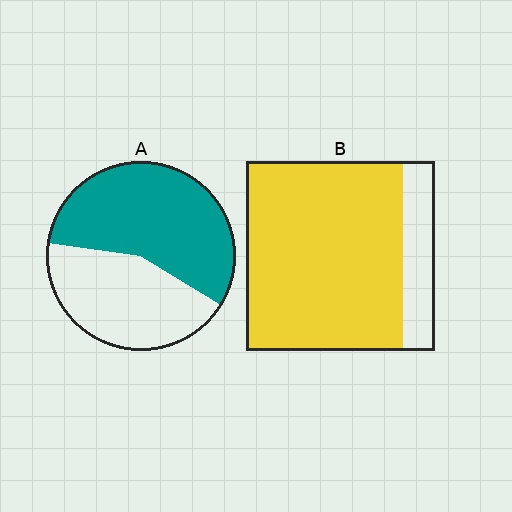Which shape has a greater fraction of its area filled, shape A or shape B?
Shape B.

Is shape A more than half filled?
Yes.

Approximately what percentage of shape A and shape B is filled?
A is approximately 55% and B is approximately 85%.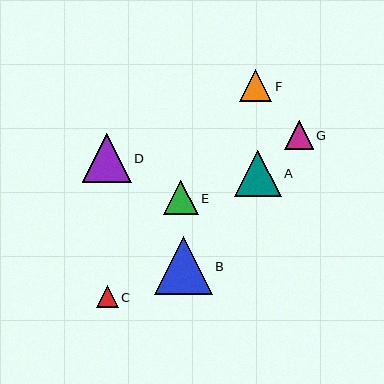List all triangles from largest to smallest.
From largest to smallest: B, D, A, E, F, G, C.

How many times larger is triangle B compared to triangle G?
Triangle B is approximately 2.0 times the size of triangle G.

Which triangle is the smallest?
Triangle C is the smallest with a size of approximately 22 pixels.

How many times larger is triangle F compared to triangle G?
Triangle F is approximately 1.1 times the size of triangle G.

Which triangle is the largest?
Triangle B is the largest with a size of approximately 58 pixels.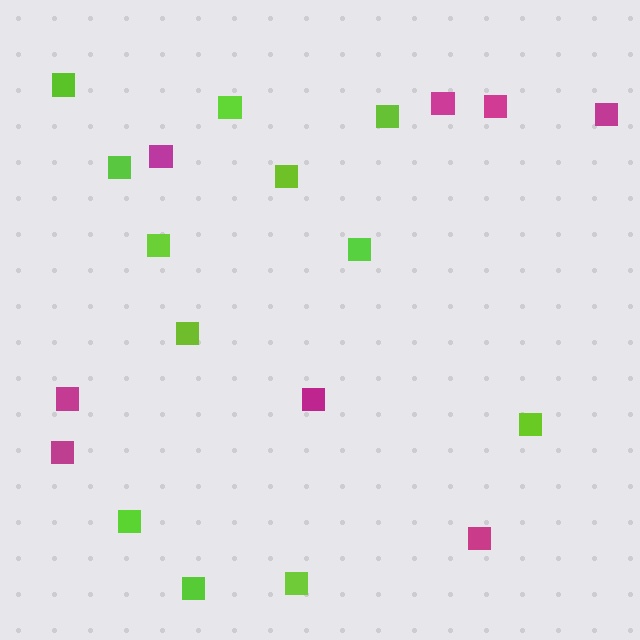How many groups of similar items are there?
There are 2 groups: one group of magenta squares (8) and one group of lime squares (12).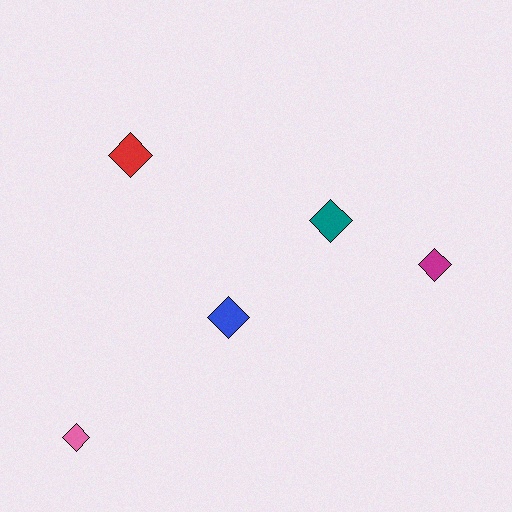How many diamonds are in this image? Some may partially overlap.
There are 5 diamonds.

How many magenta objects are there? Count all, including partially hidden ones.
There is 1 magenta object.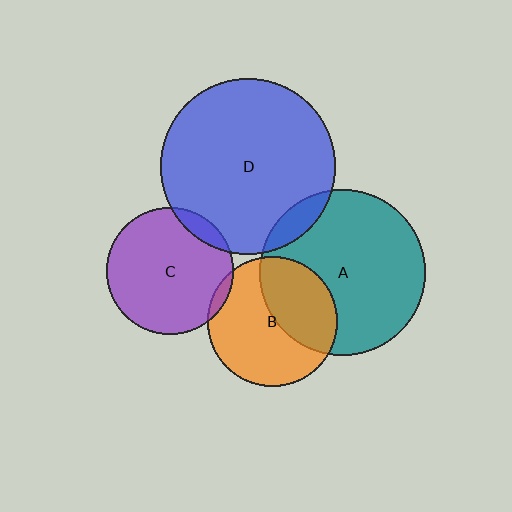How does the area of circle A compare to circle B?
Approximately 1.6 times.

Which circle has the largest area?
Circle D (blue).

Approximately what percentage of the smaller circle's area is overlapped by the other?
Approximately 5%.